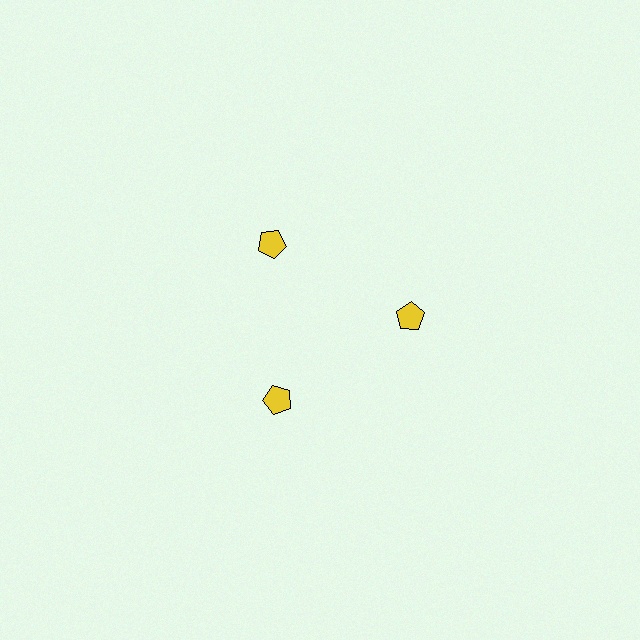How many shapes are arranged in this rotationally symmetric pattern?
There are 3 shapes, arranged in 3 groups of 1.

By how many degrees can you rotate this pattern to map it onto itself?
The pattern maps onto itself every 120 degrees of rotation.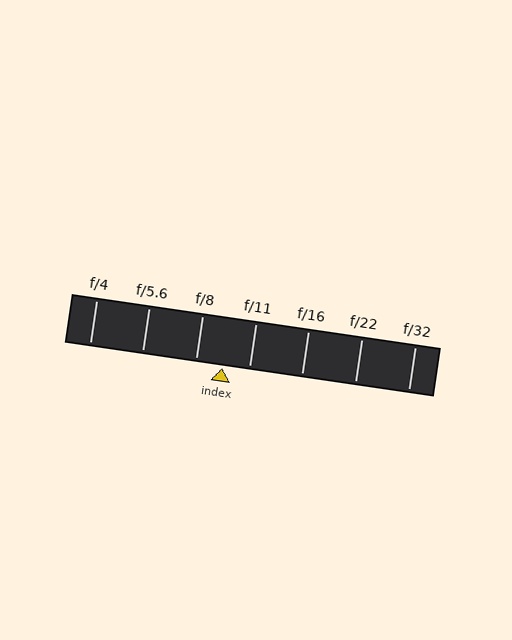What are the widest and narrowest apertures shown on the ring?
The widest aperture shown is f/4 and the narrowest is f/32.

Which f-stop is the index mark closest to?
The index mark is closest to f/11.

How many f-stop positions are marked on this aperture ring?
There are 7 f-stop positions marked.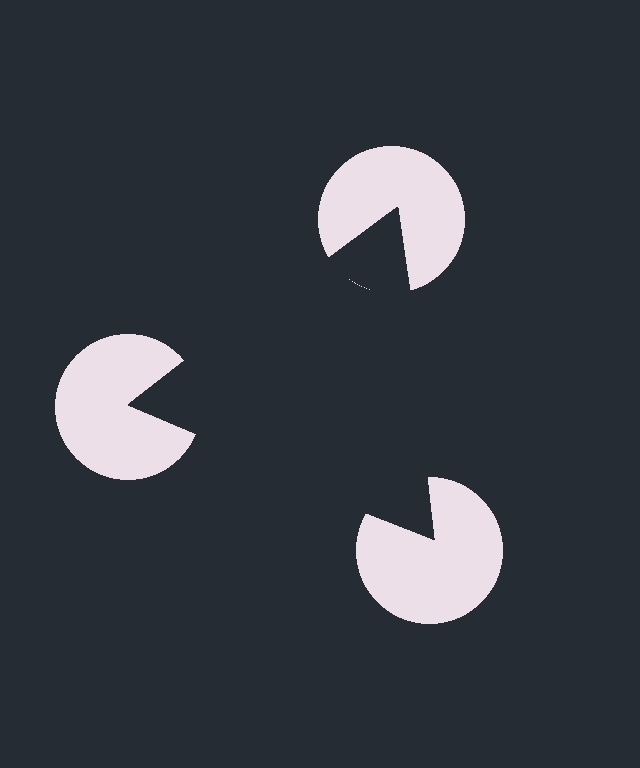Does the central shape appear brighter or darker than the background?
It typically appears slightly darker than the background, even though no actual brightness change is drawn.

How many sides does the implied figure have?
3 sides.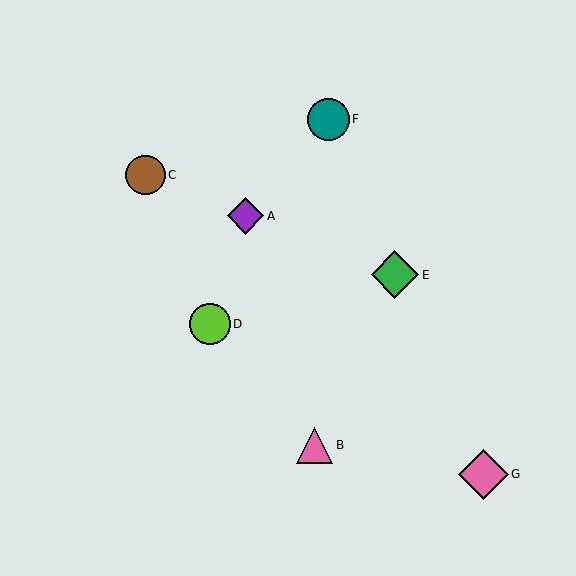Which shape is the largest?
The pink diamond (labeled G) is the largest.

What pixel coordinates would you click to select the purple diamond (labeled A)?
Click at (246, 216) to select the purple diamond A.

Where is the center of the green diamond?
The center of the green diamond is at (395, 275).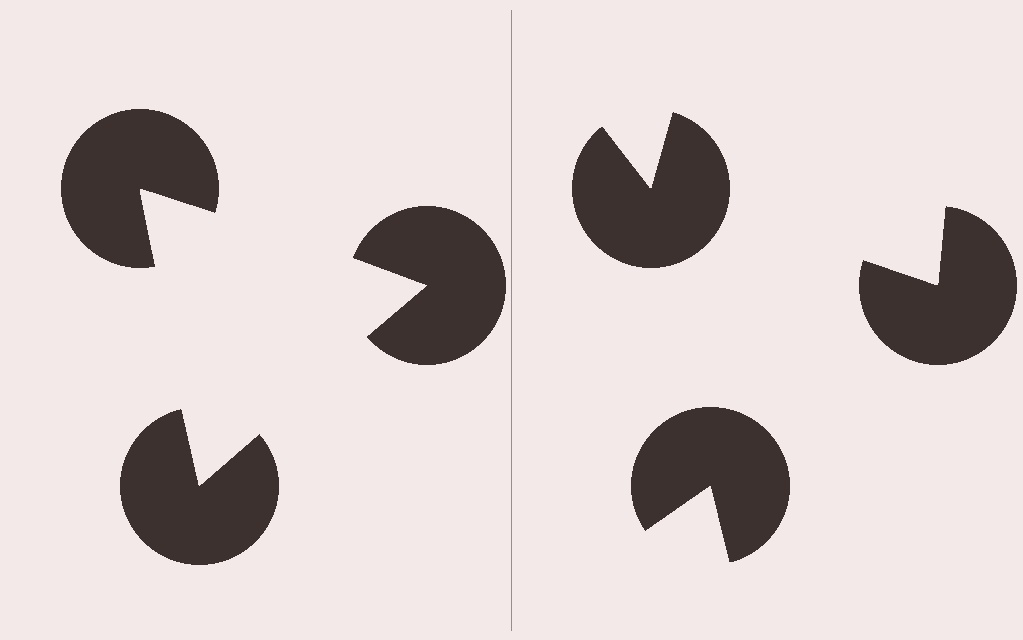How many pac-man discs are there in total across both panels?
6 — 3 on each side.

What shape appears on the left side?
An illusory triangle.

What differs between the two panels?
The pac-man discs are positioned identically on both sides; only the wedge orientations differ. On the left they align to a triangle; on the right they are misaligned.